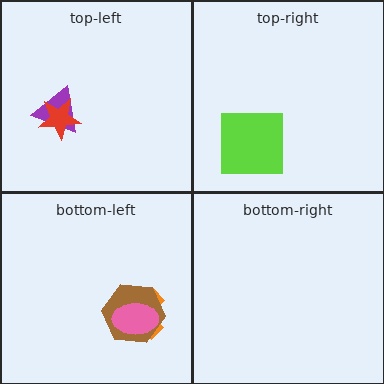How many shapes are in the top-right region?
1.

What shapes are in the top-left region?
The purple triangle, the red star.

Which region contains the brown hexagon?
The bottom-left region.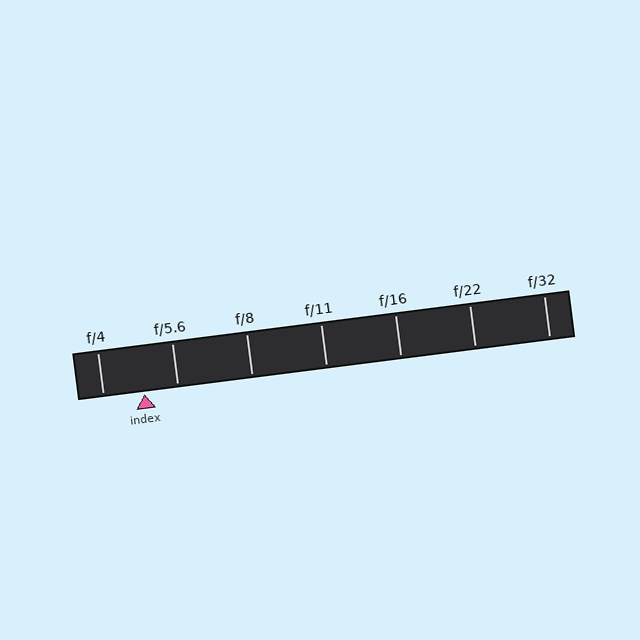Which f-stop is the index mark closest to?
The index mark is closest to f/5.6.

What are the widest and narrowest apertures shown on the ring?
The widest aperture shown is f/4 and the narrowest is f/32.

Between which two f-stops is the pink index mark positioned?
The index mark is between f/4 and f/5.6.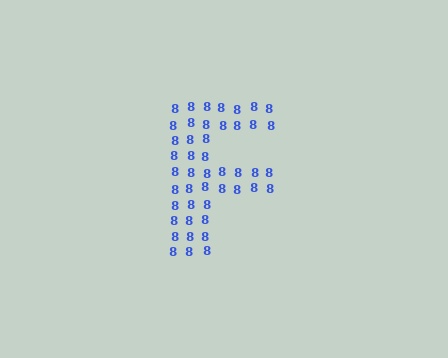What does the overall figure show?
The overall figure shows the letter F.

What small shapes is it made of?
It is made of small digit 8's.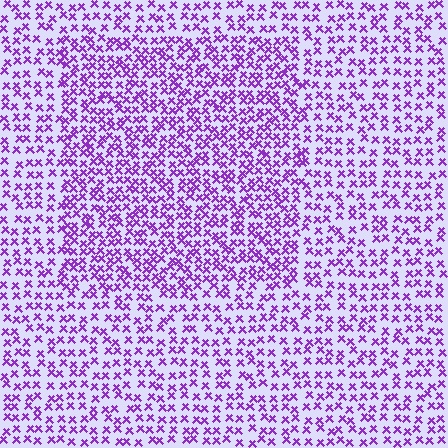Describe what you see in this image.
The image contains small purple elements arranged at two different densities. A rectangle-shaped region is visible where the elements are more densely packed than the surrounding area.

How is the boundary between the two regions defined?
The boundary is defined by a change in element density (approximately 1.6x ratio). All elements are the same color, size, and shape.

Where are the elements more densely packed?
The elements are more densely packed inside the rectangle boundary.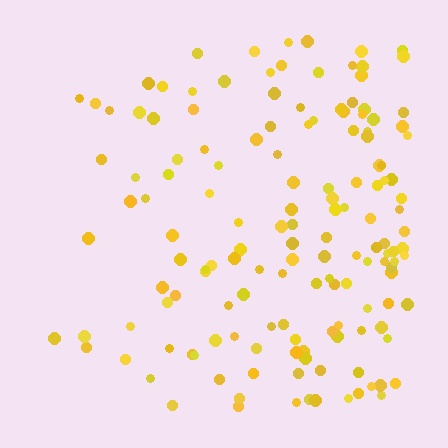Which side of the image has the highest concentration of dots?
The right.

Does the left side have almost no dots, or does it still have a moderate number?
Still a moderate number, just noticeably fewer than the right.